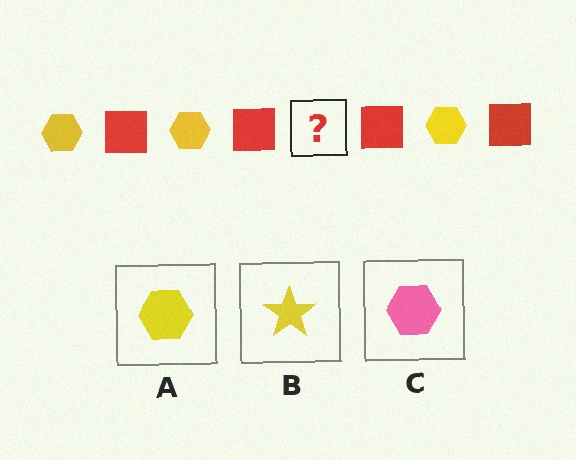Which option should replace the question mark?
Option A.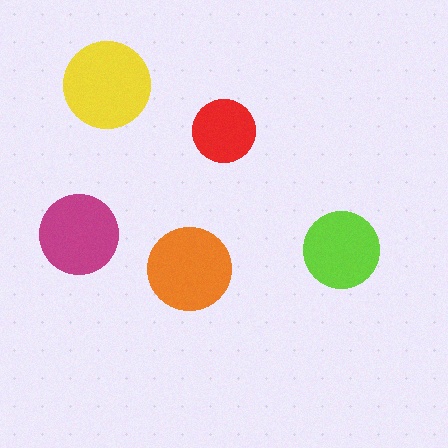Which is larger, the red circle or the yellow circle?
The yellow one.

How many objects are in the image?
There are 5 objects in the image.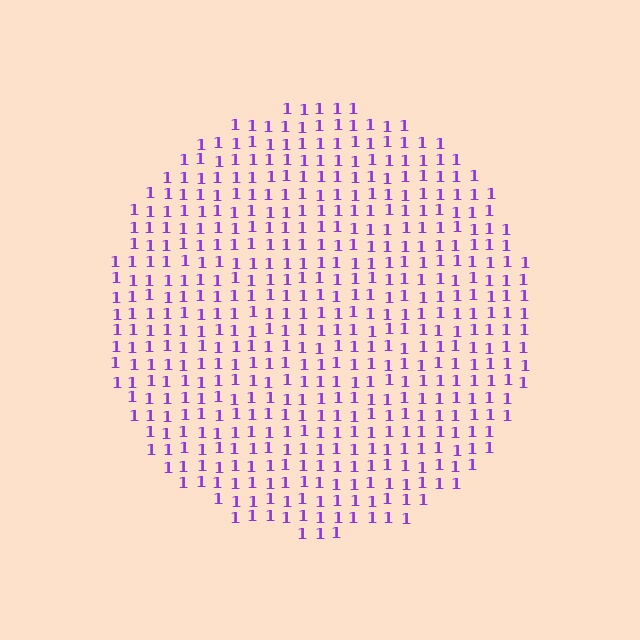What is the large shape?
The large shape is a circle.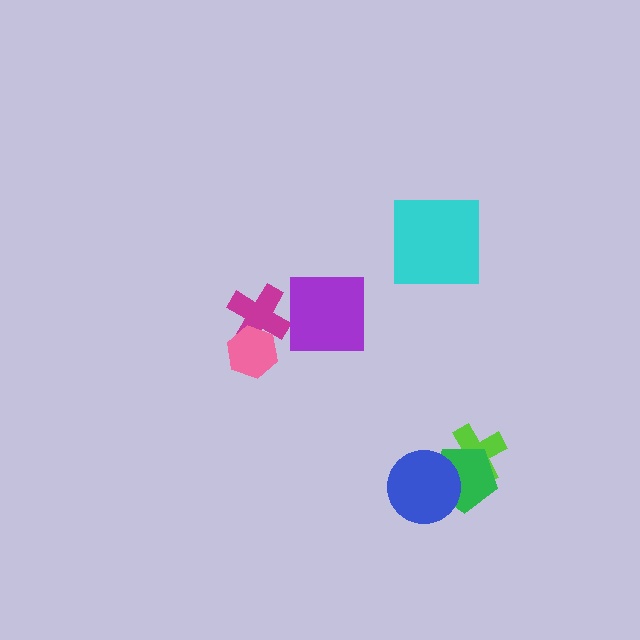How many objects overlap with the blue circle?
1 object overlaps with the blue circle.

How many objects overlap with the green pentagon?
2 objects overlap with the green pentagon.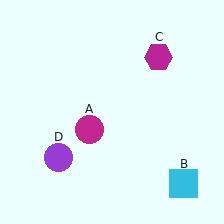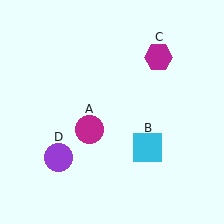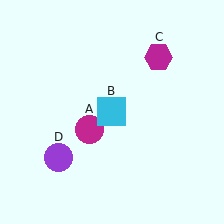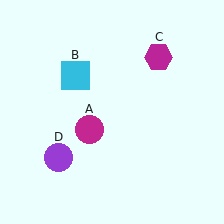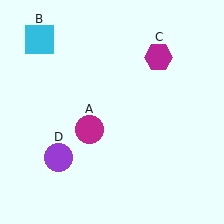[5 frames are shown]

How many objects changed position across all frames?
1 object changed position: cyan square (object B).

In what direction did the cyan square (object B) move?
The cyan square (object B) moved up and to the left.